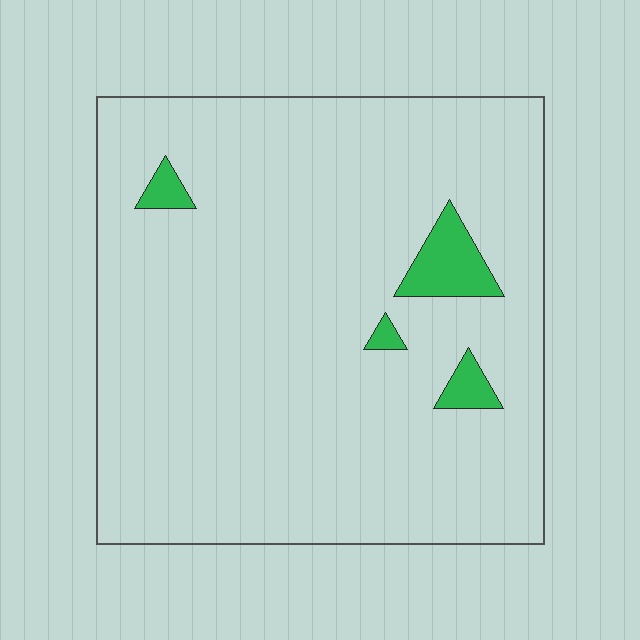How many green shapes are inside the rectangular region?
4.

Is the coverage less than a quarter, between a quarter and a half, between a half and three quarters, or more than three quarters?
Less than a quarter.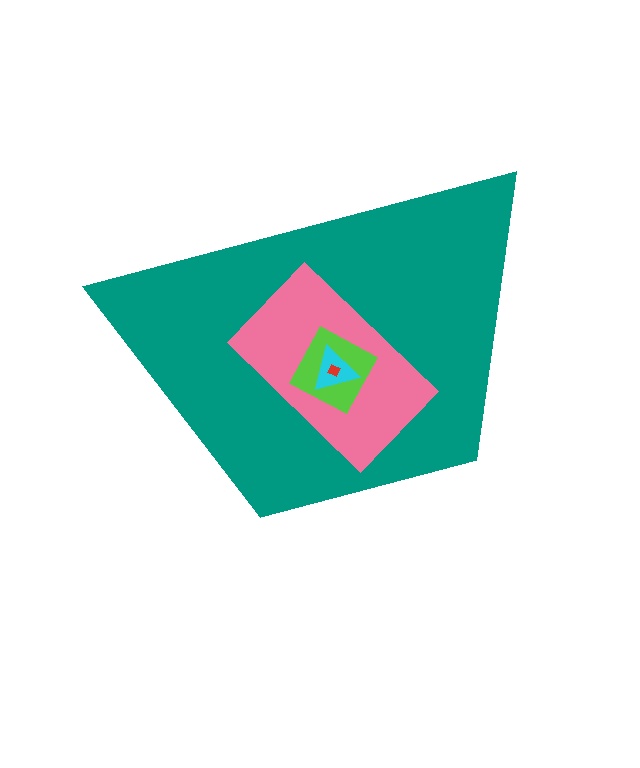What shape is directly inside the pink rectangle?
The lime square.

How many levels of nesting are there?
5.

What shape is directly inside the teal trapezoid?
The pink rectangle.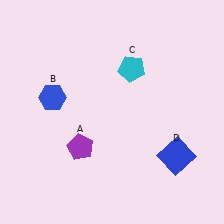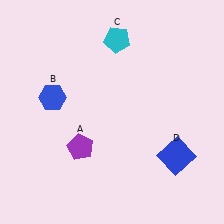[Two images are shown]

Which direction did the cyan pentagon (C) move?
The cyan pentagon (C) moved up.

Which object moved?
The cyan pentagon (C) moved up.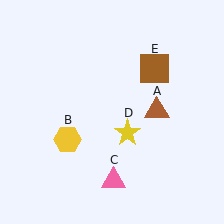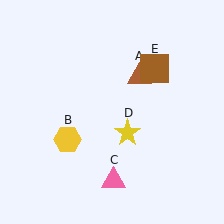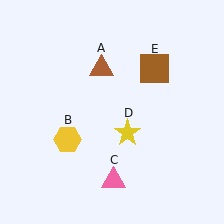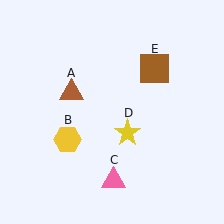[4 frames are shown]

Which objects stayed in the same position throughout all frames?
Yellow hexagon (object B) and pink triangle (object C) and yellow star (object D) and brown square (object E) remained stationary.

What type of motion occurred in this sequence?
The brown triangle (object A) rotated counterclockwise around the center of the scene.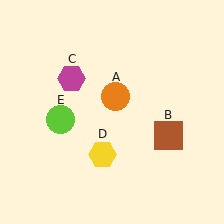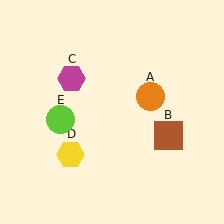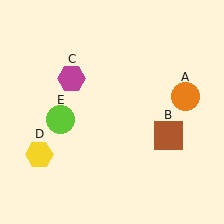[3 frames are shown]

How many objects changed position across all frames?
2 objects changed position: orange circle (object A), yellow hexagon (object D).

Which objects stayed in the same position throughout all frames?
Brown square (object B) and magenta hexagon (object C) and lime circle (object E) remained stationary.